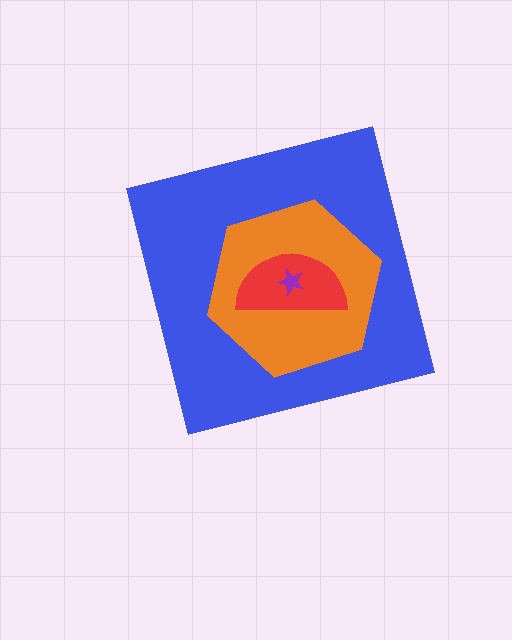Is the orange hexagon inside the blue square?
Yes.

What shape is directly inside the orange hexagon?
The red semicircle.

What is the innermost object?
The purple star.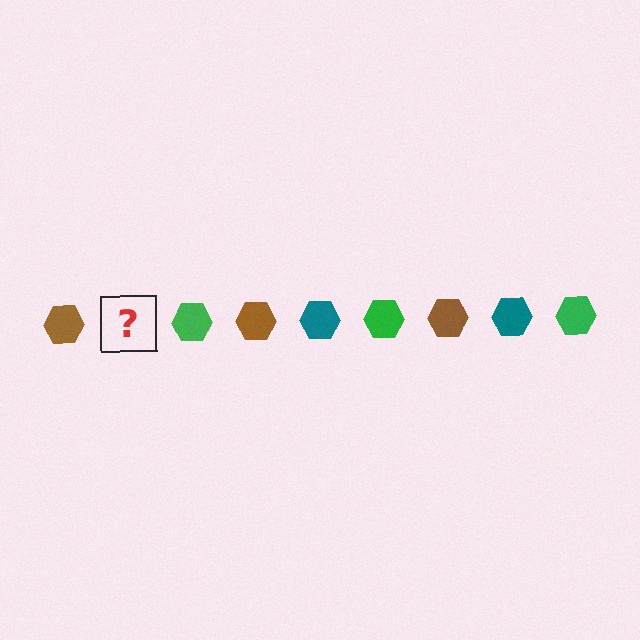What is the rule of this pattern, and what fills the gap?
The rule is that the pattern cycles through brown, teal, green hexagons. The gap should be filled with a teal hexagon.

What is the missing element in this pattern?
The missing element is a teal hexagon.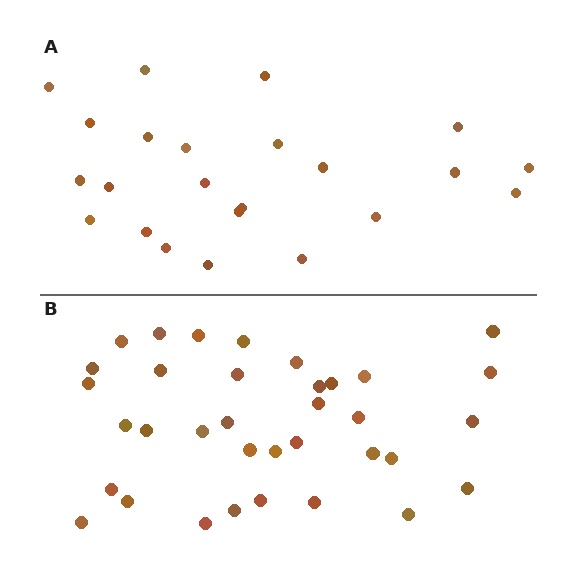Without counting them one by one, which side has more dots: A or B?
Region B (the bottom region) has more dots.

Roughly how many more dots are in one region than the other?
Region B has roughly 12 or so more dots than region A.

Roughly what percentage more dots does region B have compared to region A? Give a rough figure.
About 50% more.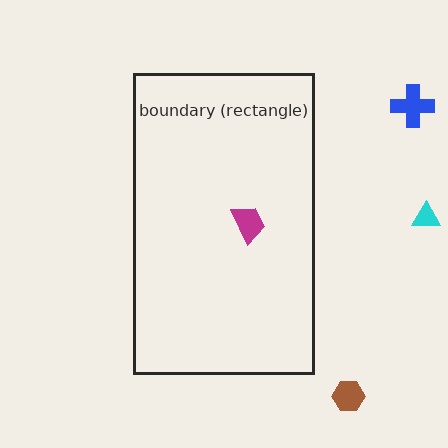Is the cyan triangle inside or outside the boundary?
Outside.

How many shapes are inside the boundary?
1 inside, 3 outside.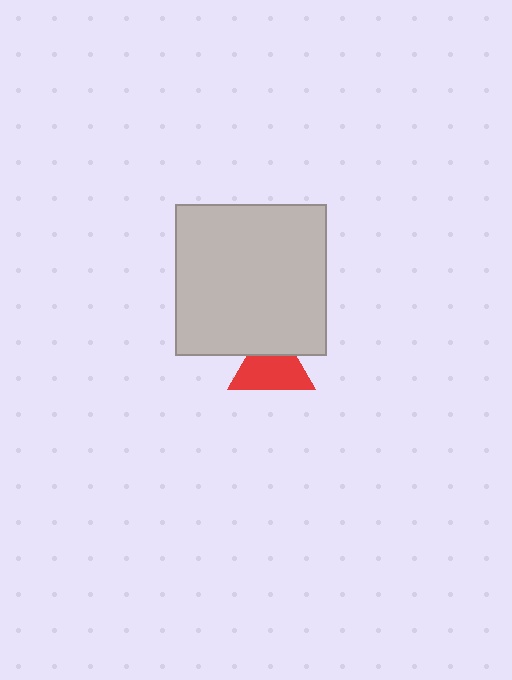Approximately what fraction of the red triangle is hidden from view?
Roughly 31% of the red triangle is hidden behind the light gray square.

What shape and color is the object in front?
The object in front is a light gray square.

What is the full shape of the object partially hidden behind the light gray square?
The partially hidden object is a red triangle.